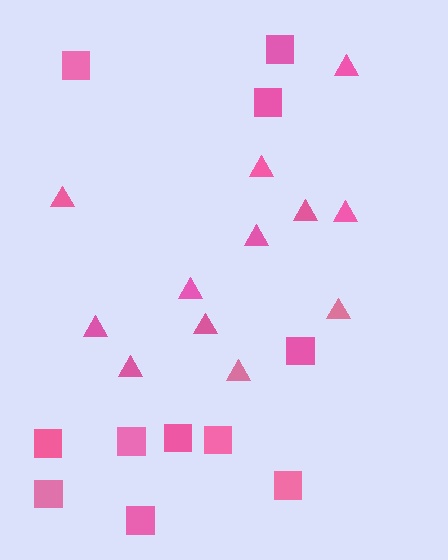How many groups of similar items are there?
There are 2 groups: one group of squares (11) and one group of triangles (12).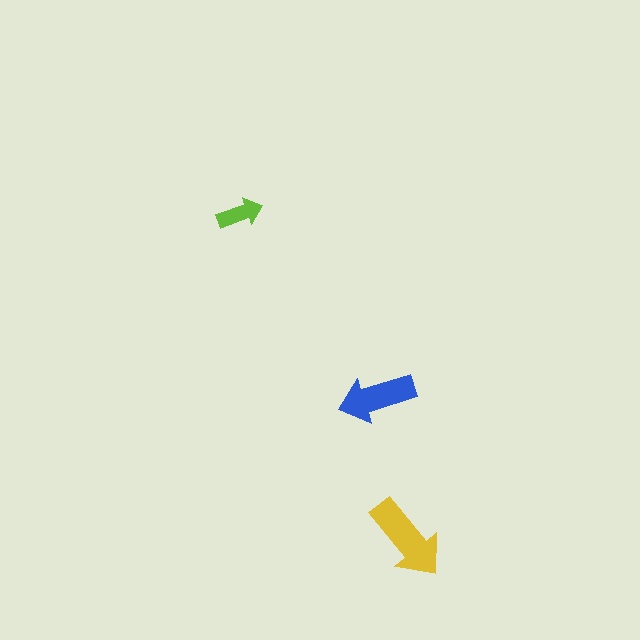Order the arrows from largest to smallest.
the yellow one, the blue one, the lime one.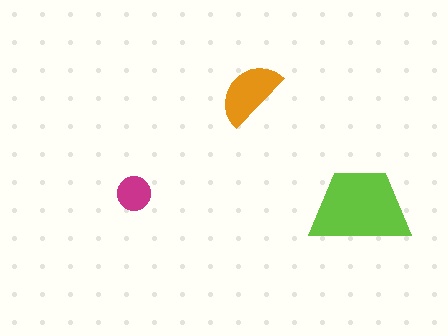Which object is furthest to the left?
The magenta circle is leftmost.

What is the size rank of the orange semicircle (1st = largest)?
2nd.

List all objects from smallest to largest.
The magenta circle, the orange semicircle, the lime trapezoid.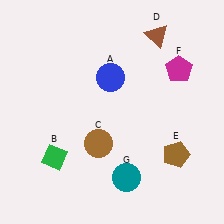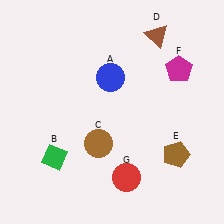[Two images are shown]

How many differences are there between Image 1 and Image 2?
There is 1 difference between the two images.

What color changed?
The circle (G) changed from teal in Image 1 to red in Image 2.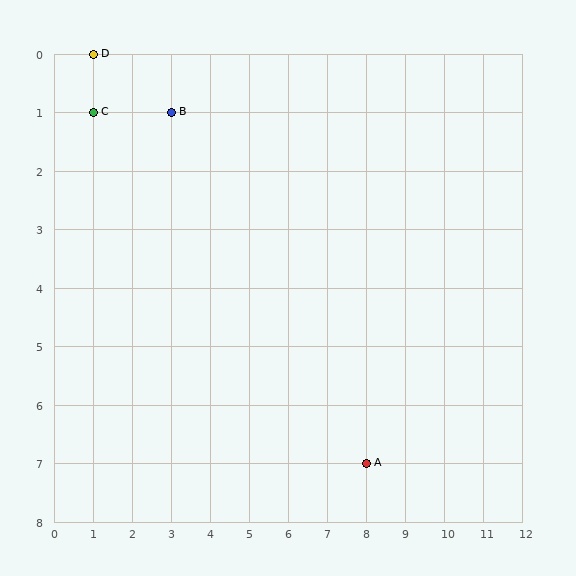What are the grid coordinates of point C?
Point C is at grid coordinates (1, 1).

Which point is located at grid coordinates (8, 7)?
Point A is at (8, 7).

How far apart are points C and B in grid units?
Points C and B are 2 columns apart.